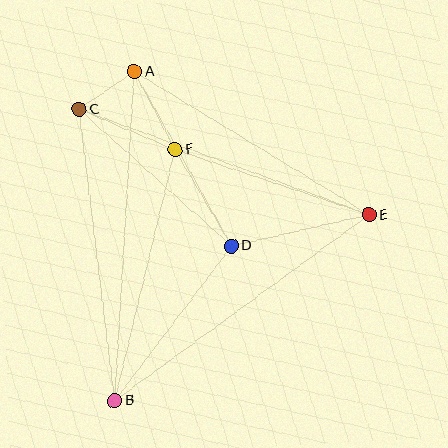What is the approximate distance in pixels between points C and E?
The distance between C and E is approximately 308 pixels.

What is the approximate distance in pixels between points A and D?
The distance between A and D is approximately 199 pixels.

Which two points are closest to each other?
Points A and C are closest to each other.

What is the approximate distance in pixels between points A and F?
The distance between A and F is approximately 88 pixels.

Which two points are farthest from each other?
Points A and B are farthest from each other.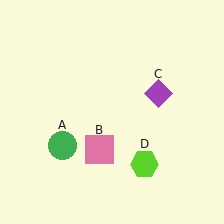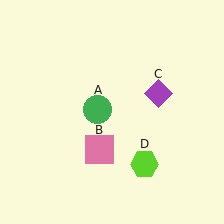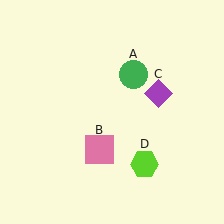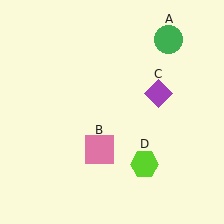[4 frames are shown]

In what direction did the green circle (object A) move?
The green circle (object A) moved up and to the right.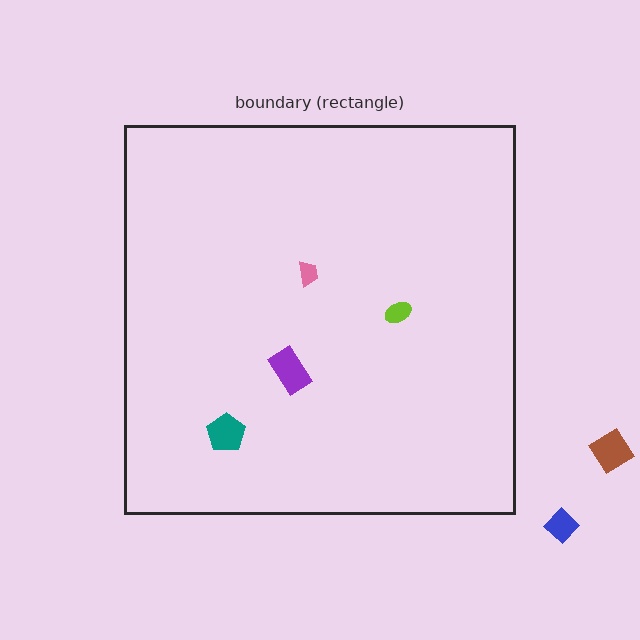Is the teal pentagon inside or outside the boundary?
Inside.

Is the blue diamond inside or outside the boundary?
Outside.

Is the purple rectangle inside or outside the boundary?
Inside.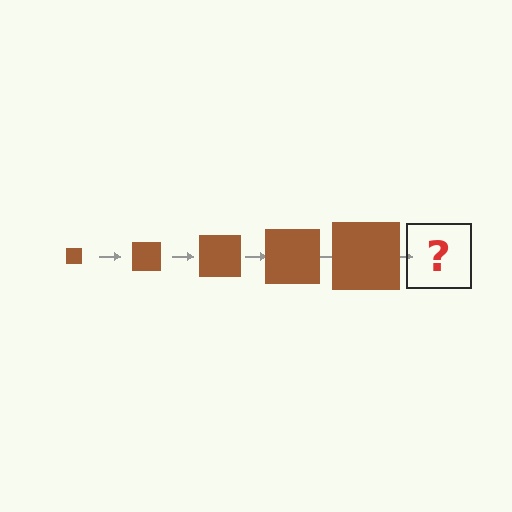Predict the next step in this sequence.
The next step is a brown square, larger than the previous one.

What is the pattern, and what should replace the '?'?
The pattern is that the square gets progressively larger each step. The '?' should be a brown square, larger than the previous one.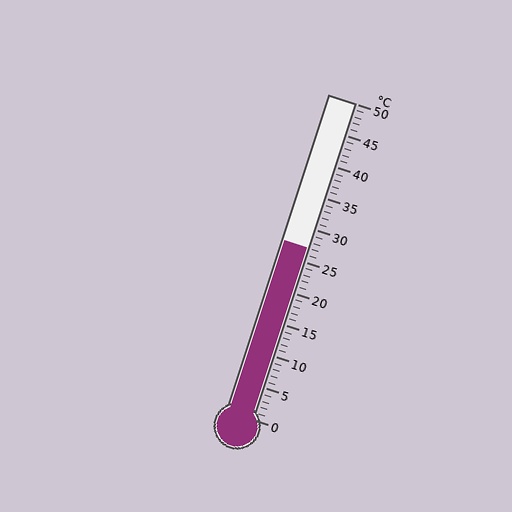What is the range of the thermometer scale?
The thermometer scale ranges from 0°C to 50°C.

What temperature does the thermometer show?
The thermometer shows approximately 27°C.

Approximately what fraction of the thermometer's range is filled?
The thermometer is filled to approximately 55% of its range.